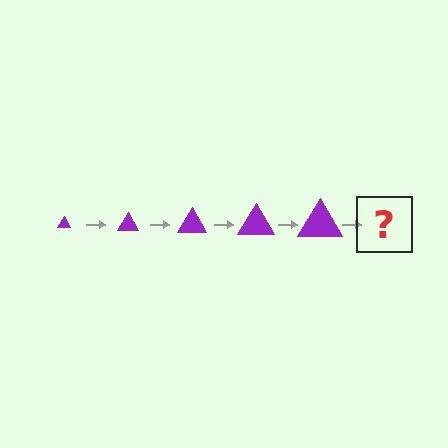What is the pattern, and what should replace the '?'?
The pattern is that the triangle gets progressively larger each step. The '?' should be a purple triangle, larger than the previous one.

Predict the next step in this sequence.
The next step is a purple triangle, larger than the previous one.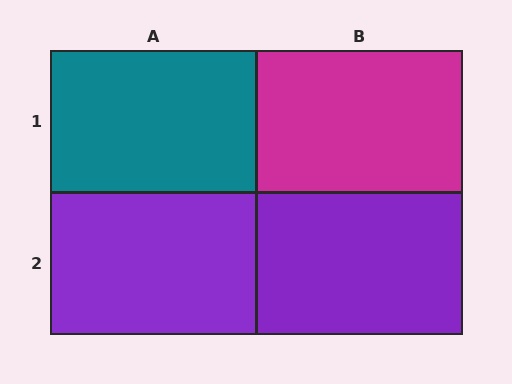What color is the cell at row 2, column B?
Purple.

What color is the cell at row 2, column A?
Purple.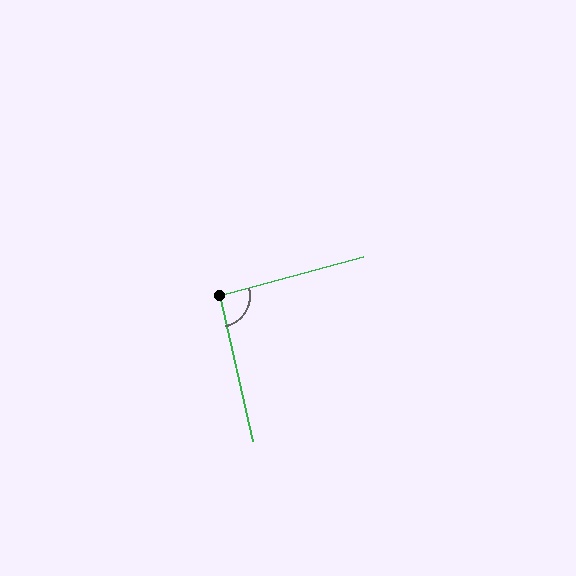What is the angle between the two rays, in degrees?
Approximately 93 degrees.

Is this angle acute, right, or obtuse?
It is approximately a right angle.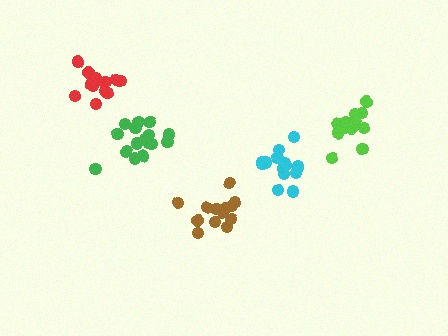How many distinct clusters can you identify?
There are 5 distinct clusters.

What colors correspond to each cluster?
The clusters are colored: red, green, brown, cyan, lime.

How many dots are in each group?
Group 1: 12 dots, Group 2: 17 dots, Group 3: 13 dots, Group 4: 15 dots, Group 5: 12 dots (69 total).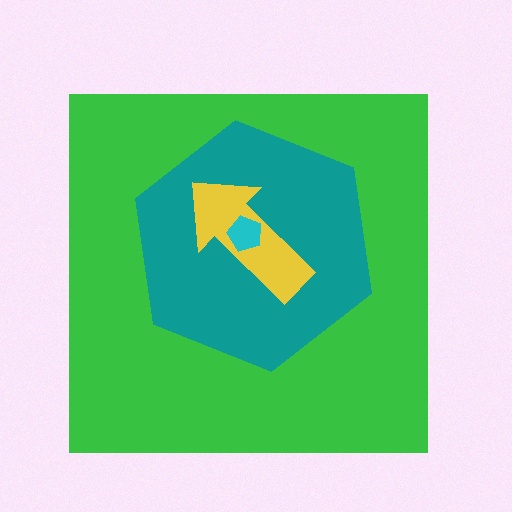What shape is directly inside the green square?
The teal hexagon.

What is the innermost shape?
The cyan pentagon.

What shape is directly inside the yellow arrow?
The cyan pentagon.